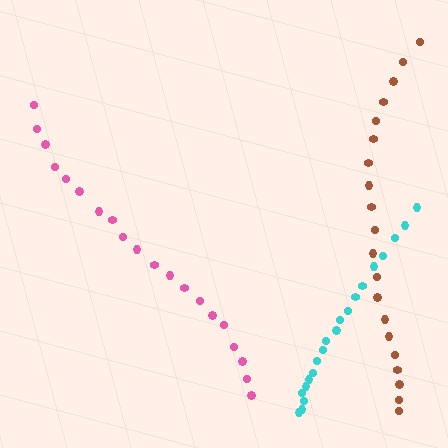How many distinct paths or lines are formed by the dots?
There are 3 distinct paths.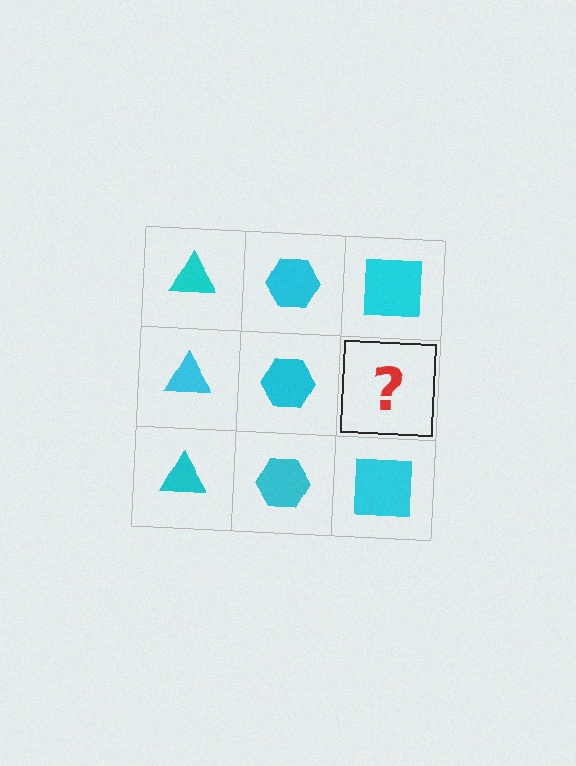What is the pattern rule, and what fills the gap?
The rule is that each column has a consistent shape. The gap should be filled with a cyan square.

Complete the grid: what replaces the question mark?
The question mark should be replaced with a cyan square.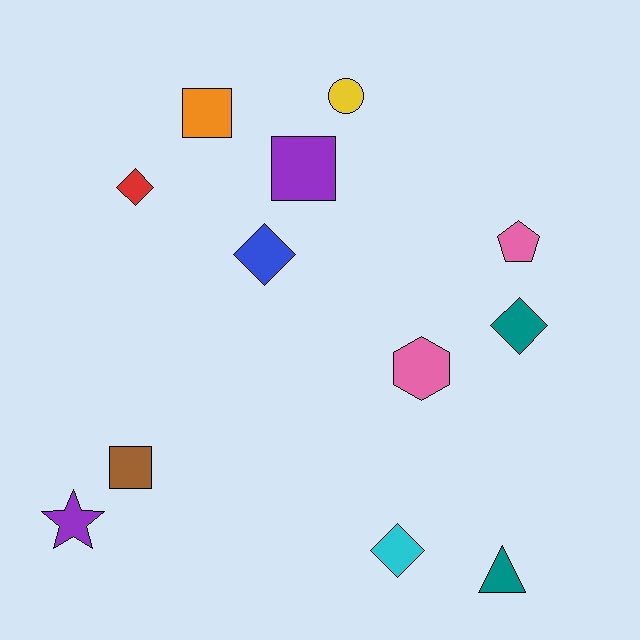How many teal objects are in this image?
There are 2 teal objects.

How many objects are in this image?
There are 12 objects.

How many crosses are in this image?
There are no crosses.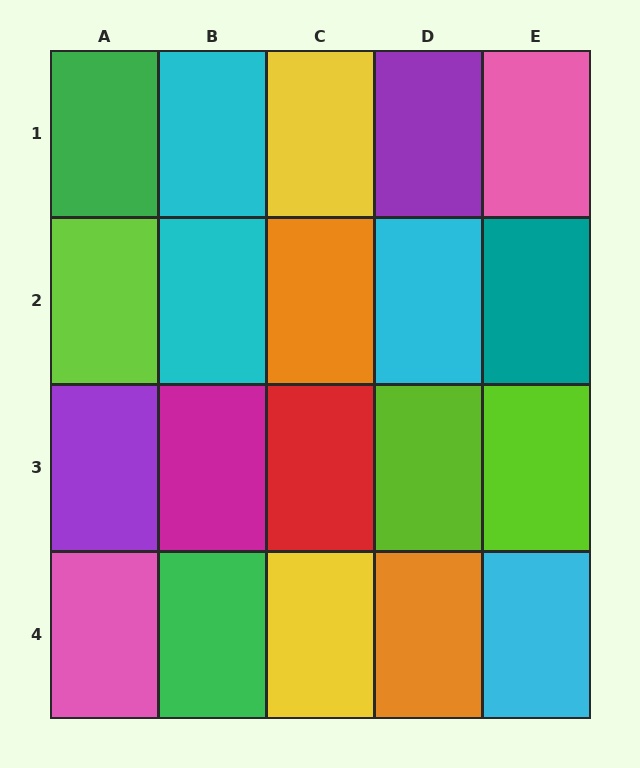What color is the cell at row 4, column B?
Green.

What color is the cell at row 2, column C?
Orange.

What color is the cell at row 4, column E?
Cyan.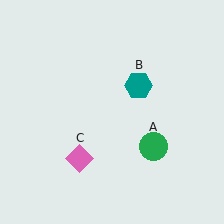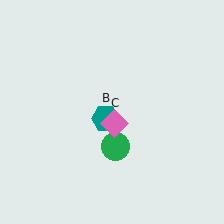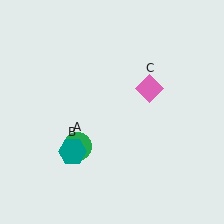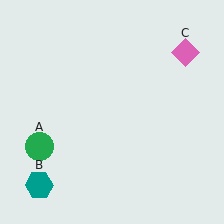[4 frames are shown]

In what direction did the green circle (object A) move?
The green circle (object A) moved left.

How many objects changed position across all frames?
3 objects changed position: green circle (object A), teal hexagon (object B), pink diamond (object C).